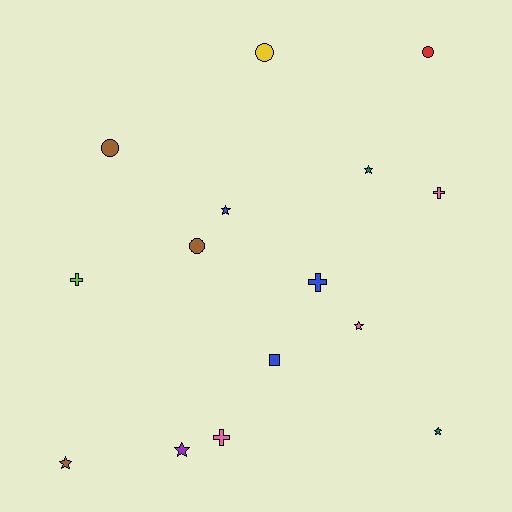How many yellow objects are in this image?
There is 1 yellow object.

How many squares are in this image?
There is 1 square.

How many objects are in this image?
There are 15 objects.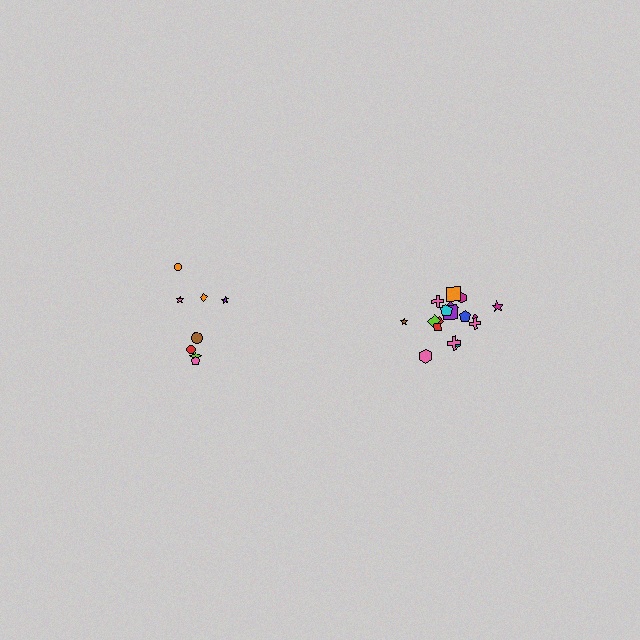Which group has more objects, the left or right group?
The right group.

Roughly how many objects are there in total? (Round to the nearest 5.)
Roughly 25 objects in total.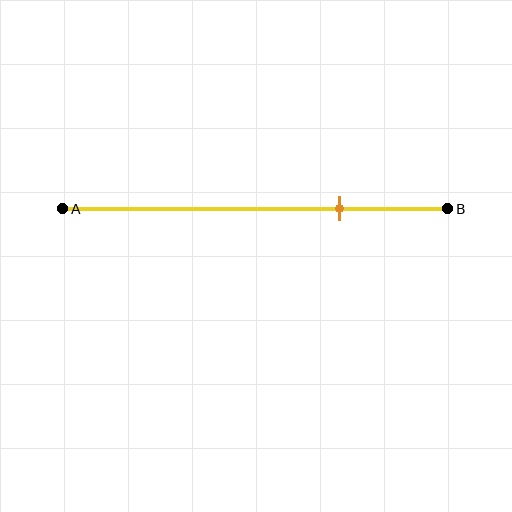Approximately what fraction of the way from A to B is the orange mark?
The orange mark is approximately 70% of the way from A to B.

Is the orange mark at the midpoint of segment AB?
No, the mark is at about 70% from A, not at the 50% midpoint.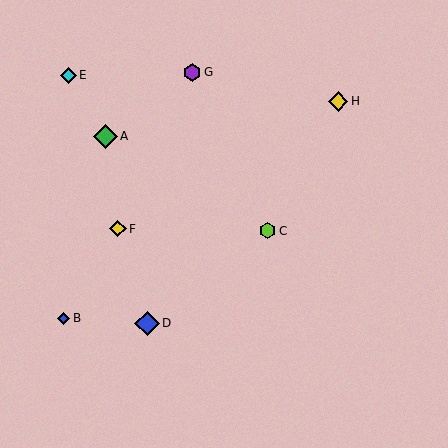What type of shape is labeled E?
Shape E is a cyan diamond.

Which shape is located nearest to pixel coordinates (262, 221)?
The lime hexagon (labeled C) at (267, 231) is nearest to that location.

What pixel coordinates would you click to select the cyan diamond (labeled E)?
Click at (69, 75) to select the cyan diamond E.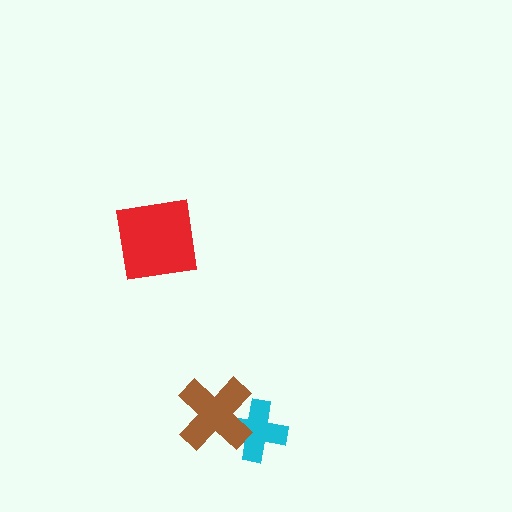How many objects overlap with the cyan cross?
1 object overlaps with the cyan cross.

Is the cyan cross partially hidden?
Yes, it is partially covered by another shape.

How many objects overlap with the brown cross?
1 object overlaps with the brown cross.